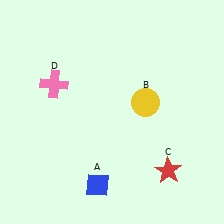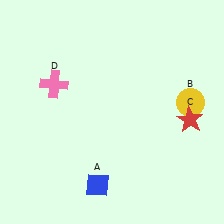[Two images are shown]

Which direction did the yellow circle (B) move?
The yellow circle (B) moved right.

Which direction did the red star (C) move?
The red star (C) moved up.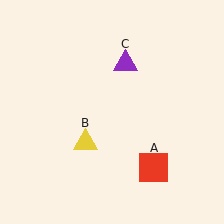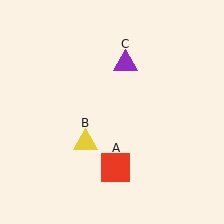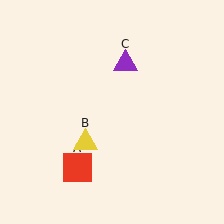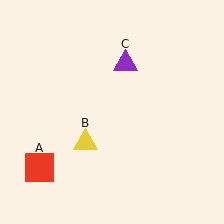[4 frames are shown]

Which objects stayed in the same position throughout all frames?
Yellow triangle (object B) and purple triangle (object C) remained stationary.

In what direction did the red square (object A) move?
The red square (object A) moved left.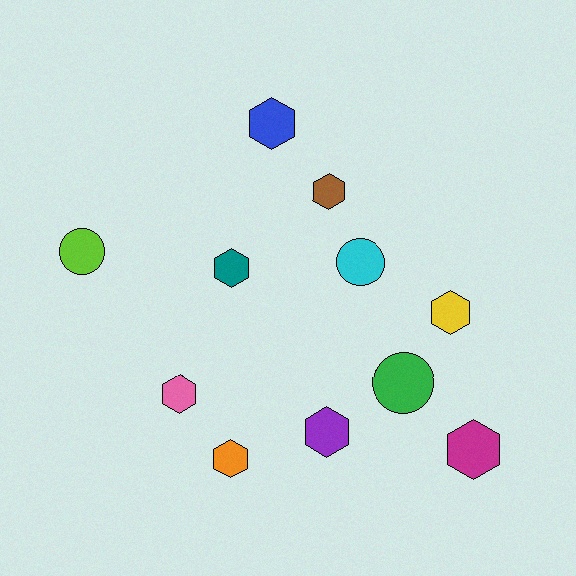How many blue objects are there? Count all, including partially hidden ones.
There is 1 blue object.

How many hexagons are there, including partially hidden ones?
There are 8 hexagons.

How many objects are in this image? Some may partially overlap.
There are 11 objects.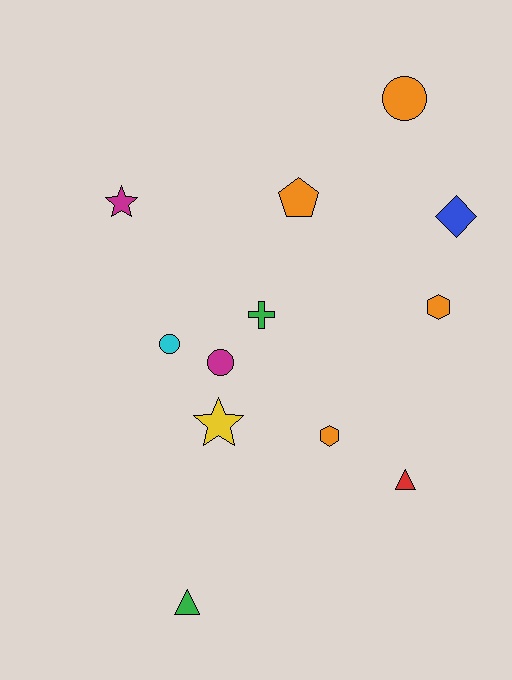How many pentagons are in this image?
There is 1 pentagon.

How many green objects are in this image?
There are 2 green objects.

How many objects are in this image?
There are 12 objects.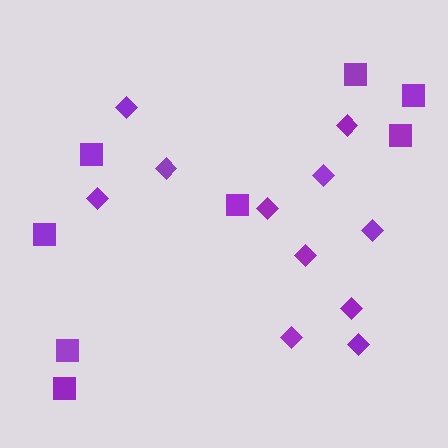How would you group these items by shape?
There are 2 groups: one group of diamonds (11) and one group of squares (8).